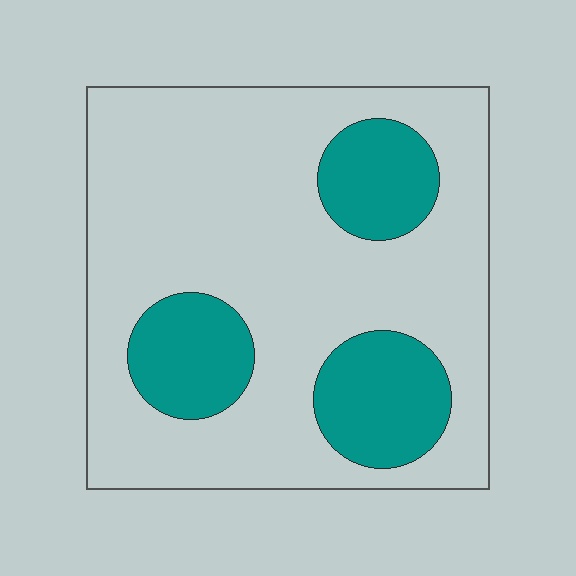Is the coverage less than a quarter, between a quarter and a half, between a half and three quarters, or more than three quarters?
Less than a quarter.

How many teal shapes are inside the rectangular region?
3.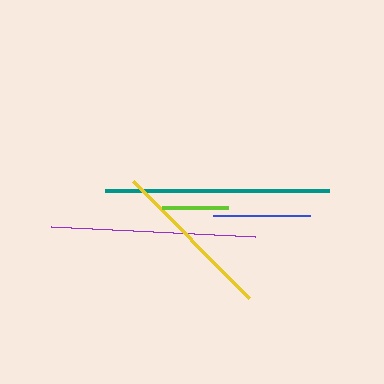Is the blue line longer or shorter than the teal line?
The teal line is longer than the blue line.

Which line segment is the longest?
The teal line is the longest at approximately 224 pixels.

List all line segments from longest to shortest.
From longest to shortest: teal, purple, yellow, blue, lime.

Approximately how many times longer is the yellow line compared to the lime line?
The yellow line is approximately 2.5 times the length of the lime line.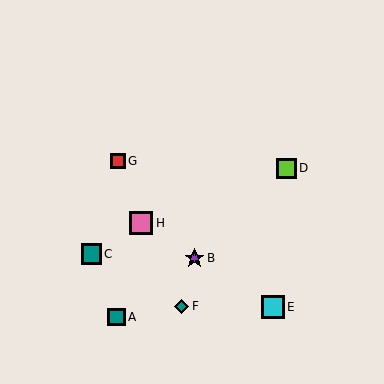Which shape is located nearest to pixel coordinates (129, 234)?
The pink square (labeled H) at (141, 223) is nearest to that location.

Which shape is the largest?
The pink square (labeled H) is the largest.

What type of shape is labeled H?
Shape H is a pink square.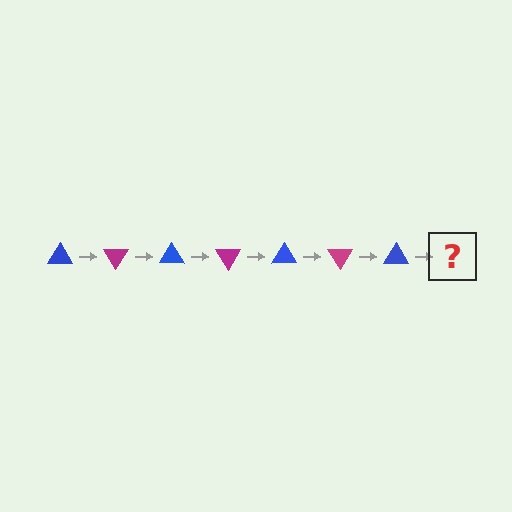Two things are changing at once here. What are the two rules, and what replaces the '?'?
The two rules are that it rotates 60 degrees each step and the color cycles through blue and magenta. The '?' should be a magenta triangle, rotated 420 degrees from the start.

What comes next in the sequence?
The next element should be a magenta triangle, rotated 420 degrees from the start.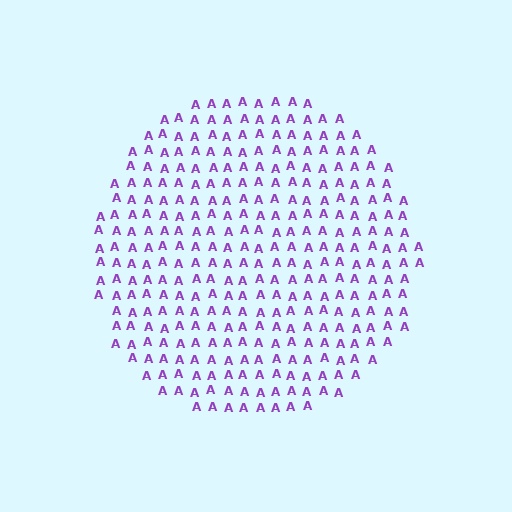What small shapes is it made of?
It is made of small letter A's.